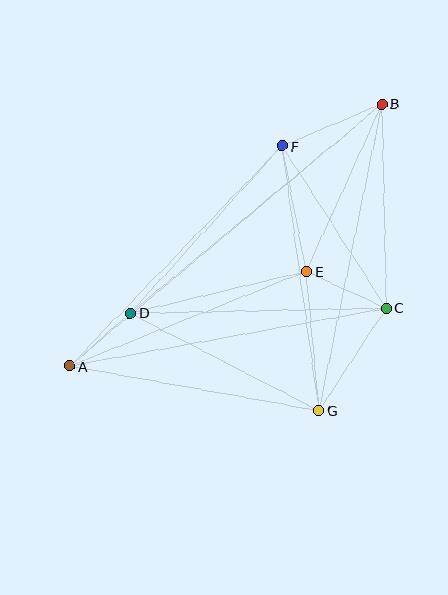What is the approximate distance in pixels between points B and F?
The distance between B and F is approximately 108 pixels.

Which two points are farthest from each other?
Points A and B are farthest from each other.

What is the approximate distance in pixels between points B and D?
The distance between B and D is approximately 327 pixels.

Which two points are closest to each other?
Points A and D are closest to each other.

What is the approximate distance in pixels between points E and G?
The distance between E and G is approximately 139 pixels.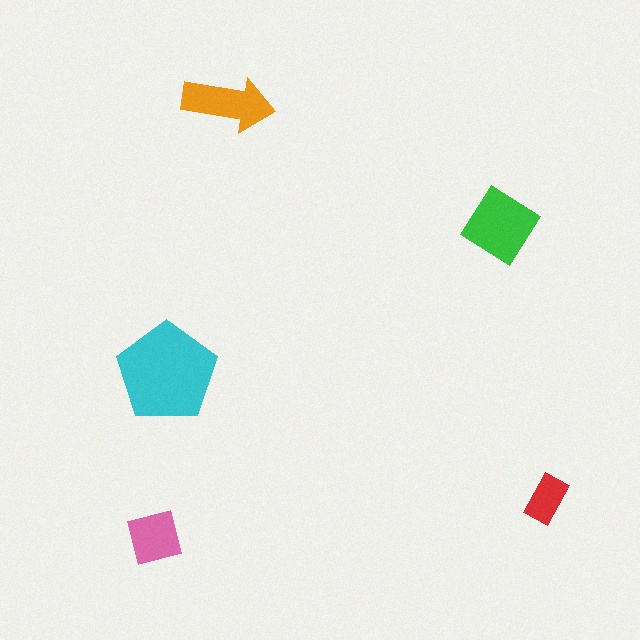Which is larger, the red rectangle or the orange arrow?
The orange arrow.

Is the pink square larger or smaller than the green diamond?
Smaller.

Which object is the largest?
The cyan pentagon.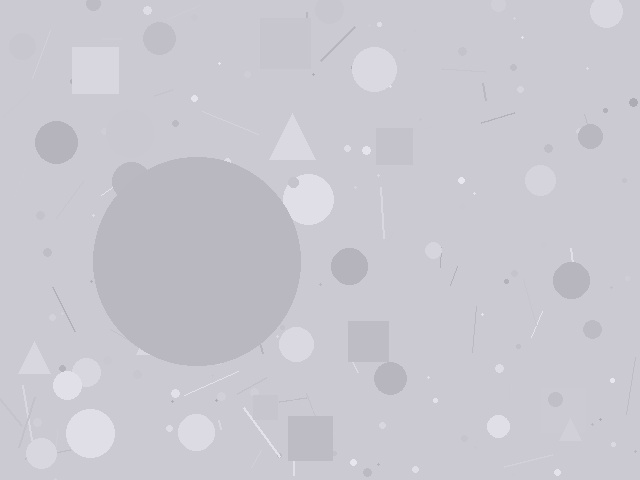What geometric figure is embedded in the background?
A circle is embedded in the background.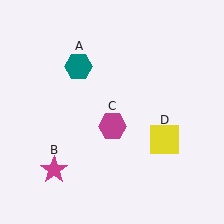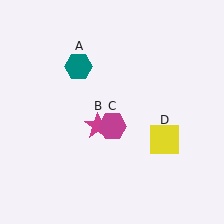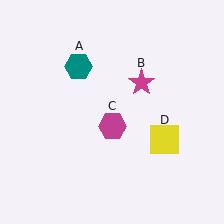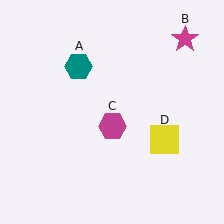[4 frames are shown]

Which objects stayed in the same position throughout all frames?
Teal hexagon (object A) and magenta hexagon (object C) and yellow square (object D) remained stationary.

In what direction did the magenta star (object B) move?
The magenta star (object B) moved up and to the right.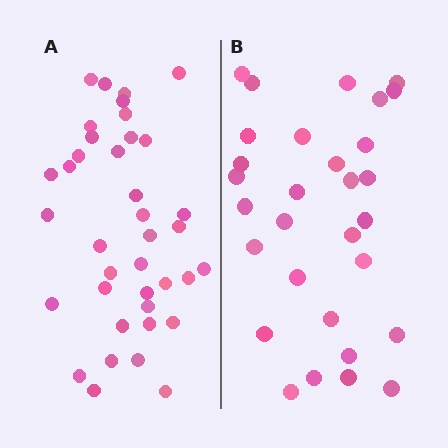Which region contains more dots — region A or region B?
Region A (the left region) has more dots.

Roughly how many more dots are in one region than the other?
Region A has roughly 8 or so more dots than region B.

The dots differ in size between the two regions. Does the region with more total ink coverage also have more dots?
No. Region B has more total ink coverage because its dots are larger, but region A actually contains more individual dots. Total area can be misleading — the number of items is what matters here.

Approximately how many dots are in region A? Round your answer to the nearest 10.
About 40 dots. (The exact count is 38, which rounds to 40.)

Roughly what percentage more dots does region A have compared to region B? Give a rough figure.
About 25% more.